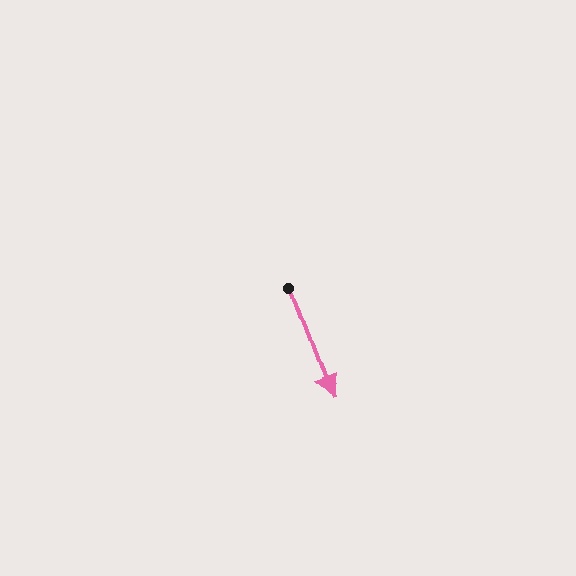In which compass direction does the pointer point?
South.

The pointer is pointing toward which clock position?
Roughly 5 o'clock.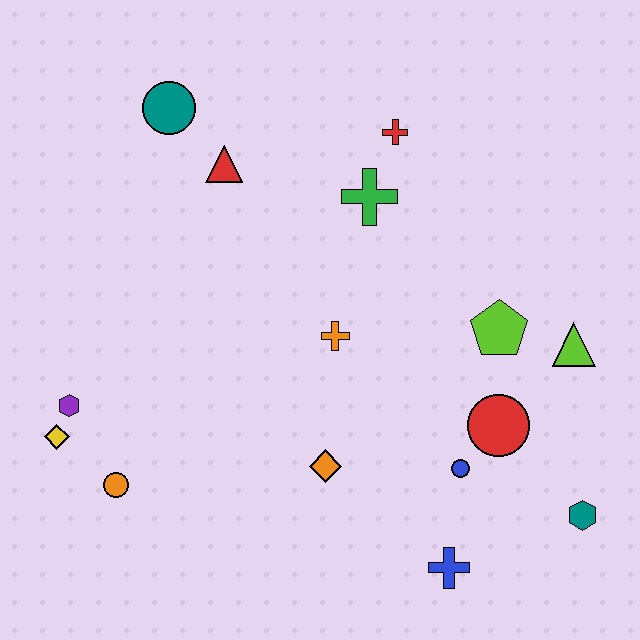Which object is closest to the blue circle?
The red circle is closest to the blue circle.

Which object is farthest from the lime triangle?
The yellow diamond is farthest from the lime triangle.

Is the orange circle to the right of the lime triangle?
No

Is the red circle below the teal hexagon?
No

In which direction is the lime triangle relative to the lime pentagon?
The lime triangle is to the right of the lime pentagon.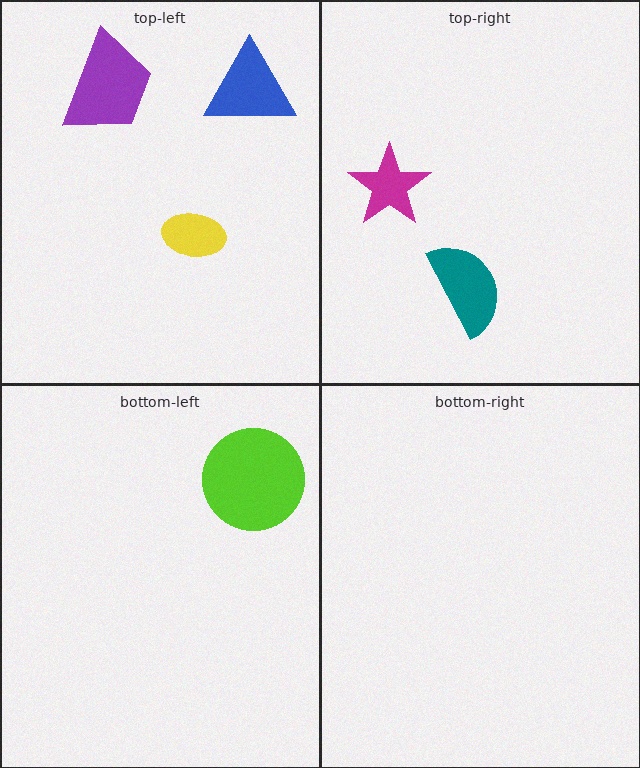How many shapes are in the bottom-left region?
1.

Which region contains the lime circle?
The bottom-left region.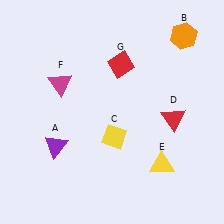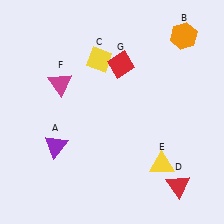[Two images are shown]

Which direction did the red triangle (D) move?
The red triangle (D) moved down.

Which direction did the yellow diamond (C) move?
The yellow diamond (C) moved up.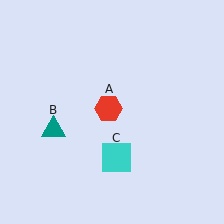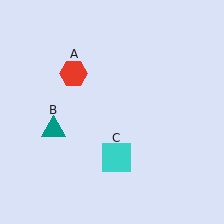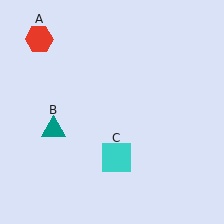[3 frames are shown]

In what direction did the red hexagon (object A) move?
The red hexagon (object A) moved up and to the left.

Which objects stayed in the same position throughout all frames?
Teal triangle (object B) and cyan square (object C) remained stationary.